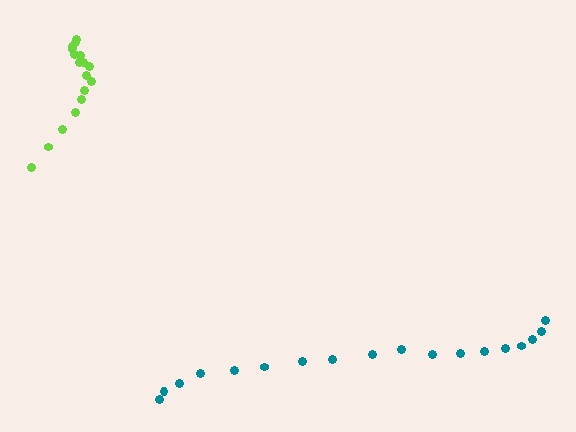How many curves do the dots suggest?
There are 2 distinct paths.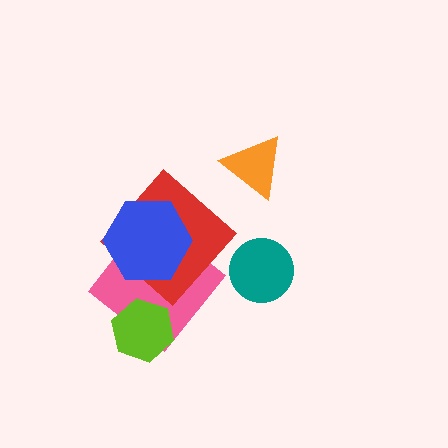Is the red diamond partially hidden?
Yes, it is partially covered by another shape.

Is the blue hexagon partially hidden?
No, no other shape covers it.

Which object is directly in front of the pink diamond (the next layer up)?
The red diamond is directly in front of the pink diamond.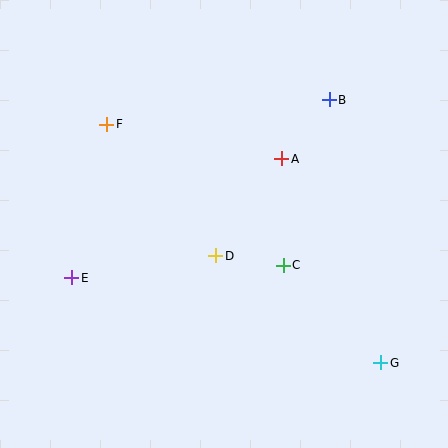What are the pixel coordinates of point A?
Point A is at (282, 159).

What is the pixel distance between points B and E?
The distance between B and E is 313 pixels.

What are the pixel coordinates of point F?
Point F is at (107, 124).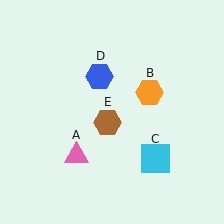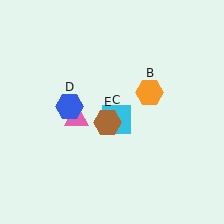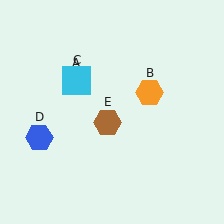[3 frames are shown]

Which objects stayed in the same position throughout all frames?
Orange hexagon (object B) and brown hexagon (object E) remained stationary.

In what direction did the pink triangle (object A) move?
The pink triangle (object A) moved up.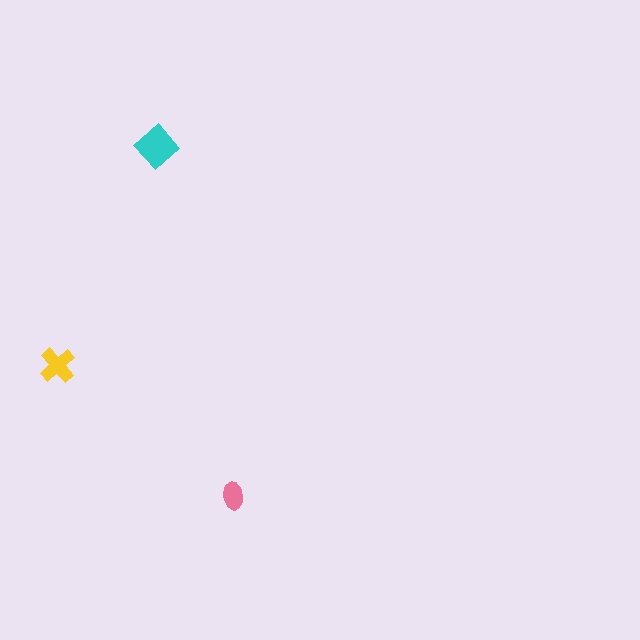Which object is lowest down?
The pink ellipse is bottommost.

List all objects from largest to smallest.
The cyan diamond, the yellow cross, the pink ellipse.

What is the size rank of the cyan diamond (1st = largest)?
1st.